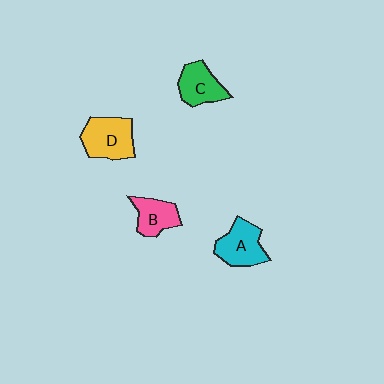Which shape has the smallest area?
Shape B (pink).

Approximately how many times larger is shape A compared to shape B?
Approximately 1.2 times.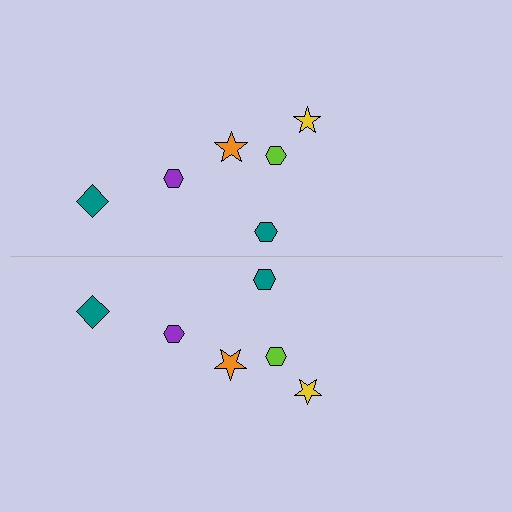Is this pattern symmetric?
Yes, this pattern has bilateral (reflection) symmetry.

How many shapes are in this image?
There are 12 shapes in this image.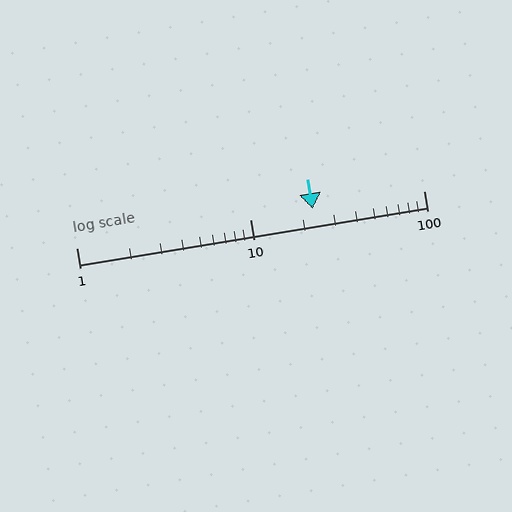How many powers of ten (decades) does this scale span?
The scale spans 2 decades, from 1 to 100.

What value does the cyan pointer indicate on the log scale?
The pointer indicates approximately 23.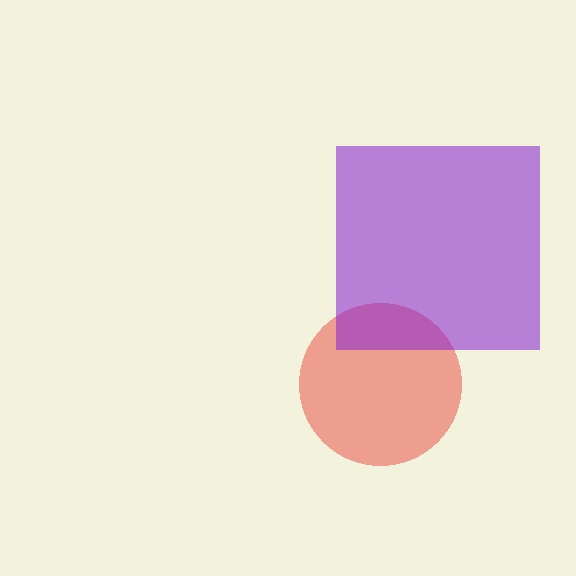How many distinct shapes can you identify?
There are 2 distinct shapes: a red circle, a purple square.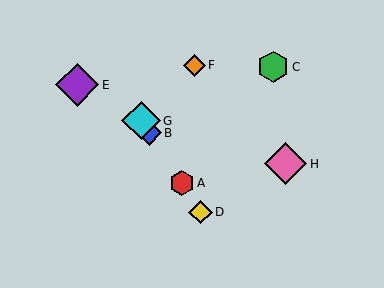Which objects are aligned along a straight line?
Objects A, B, D, G are aligned along a straight line.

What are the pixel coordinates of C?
Object C is at (273, 67).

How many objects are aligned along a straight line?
4 objects (A, B, D, G) are aligned along a straight line.